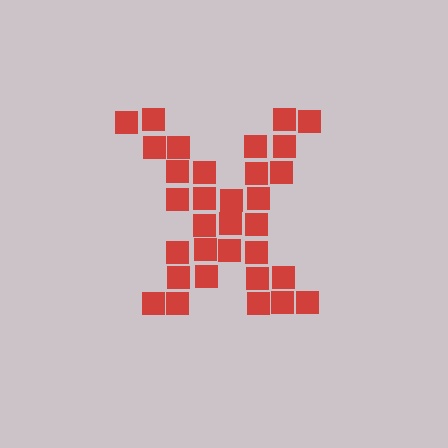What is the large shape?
The large shape is the letter X.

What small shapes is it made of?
It is made of small squares.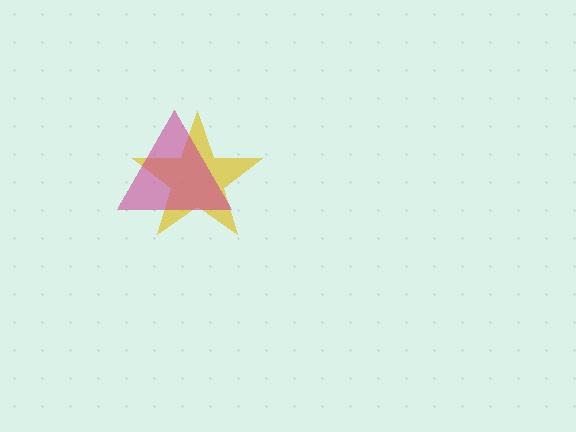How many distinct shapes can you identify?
There are 2 distinct shapes: a yellow star, a magenta triangle.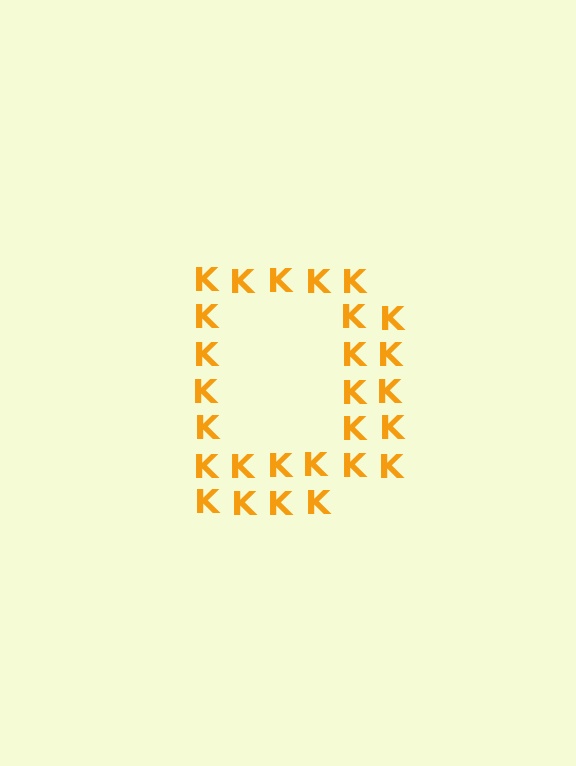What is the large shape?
The large shape is the letter D.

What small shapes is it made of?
It is made of small letter K's.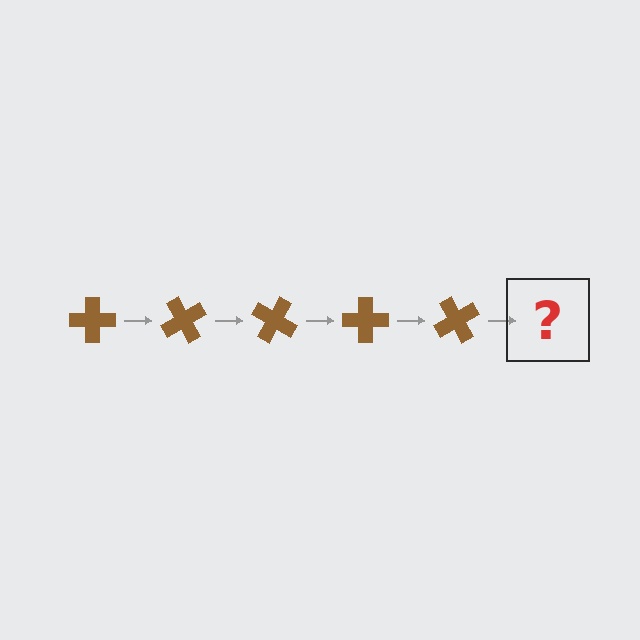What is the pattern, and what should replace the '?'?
The pattern is that the cross rotates 60 degrees each step. The '?' should be a brown cross rotated 300 degrees.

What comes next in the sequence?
The next element should be a brown cross rotated 300 degrees.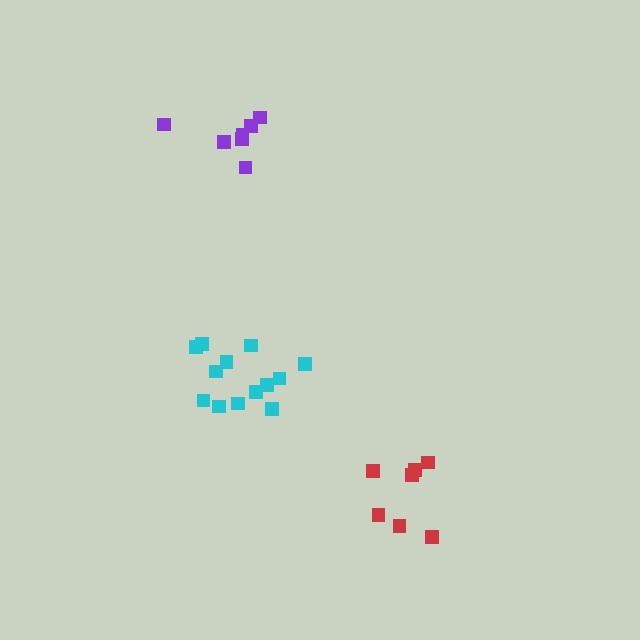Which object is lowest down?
The red cluster is bottommost.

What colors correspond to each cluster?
The clusters are colored: cyan, red, purple.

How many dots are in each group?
Group 1: 13 dots, Group 2: 7 dots, Group 3: 7 dots (27 total).